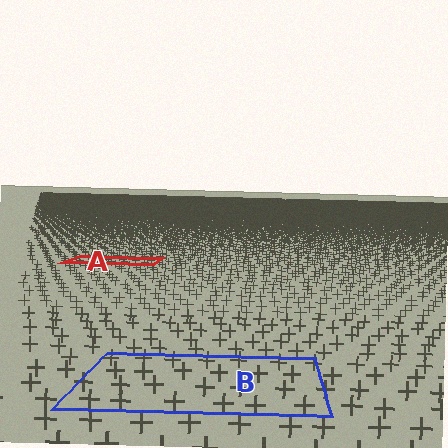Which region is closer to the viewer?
Region B is closer. The texture elements there are larger and more spread out.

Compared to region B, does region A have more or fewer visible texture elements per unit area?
Region A has more texture elements per unit area — they are packed more densely because it is farther away.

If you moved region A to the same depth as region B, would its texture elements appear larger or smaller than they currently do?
They would appear larger. At a closer depth, the same texture elements are projected at a bigger on-screen size.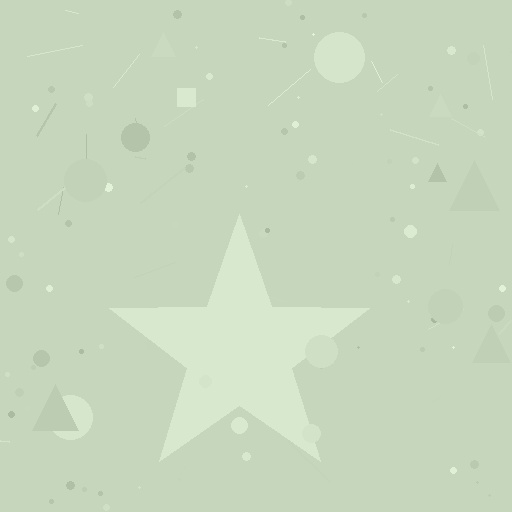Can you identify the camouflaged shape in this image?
The camouflaged shape is a star.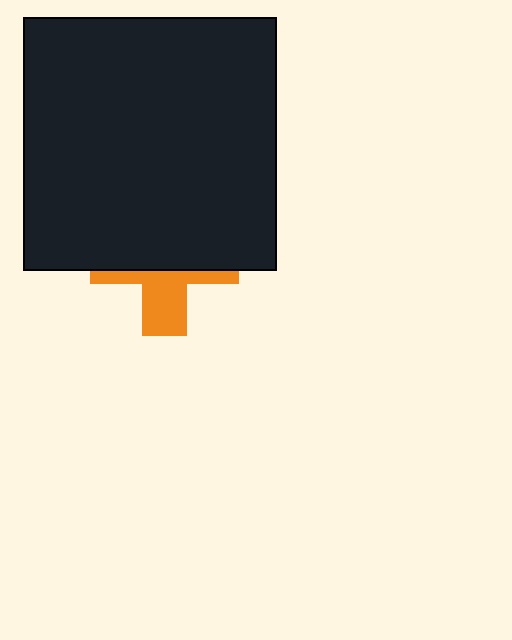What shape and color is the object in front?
The object in front is a black square.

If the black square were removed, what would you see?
You would see the complete orange cross.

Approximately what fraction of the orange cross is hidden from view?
Roughly 63% of the orange cross is hidden behind the black square.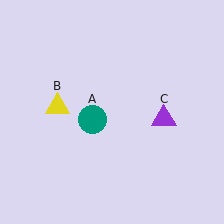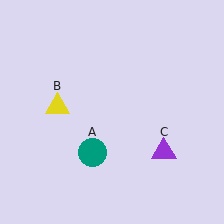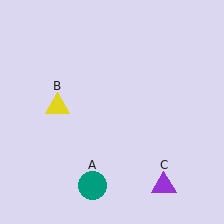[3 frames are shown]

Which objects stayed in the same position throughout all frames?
Yellow triangle (object B) remained stationary.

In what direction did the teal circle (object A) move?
The teal circle (object A) moved down.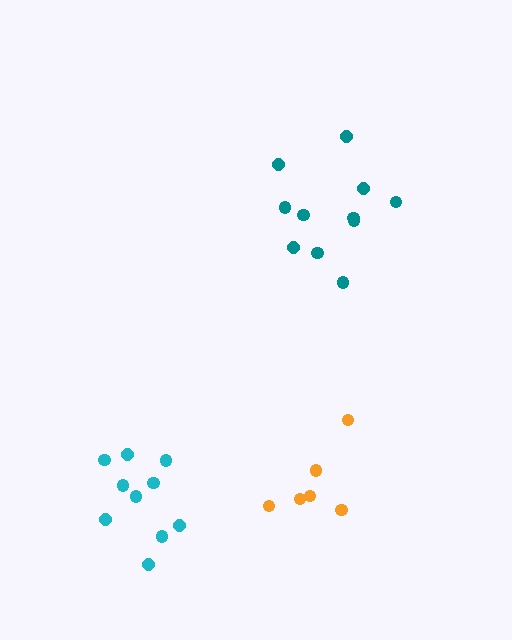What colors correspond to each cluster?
The clusters are colored: teal, cyan, orange.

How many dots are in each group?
Group 1: 11 dots, Group 2: 10 dots, Group 3: 6 dots (27 total).